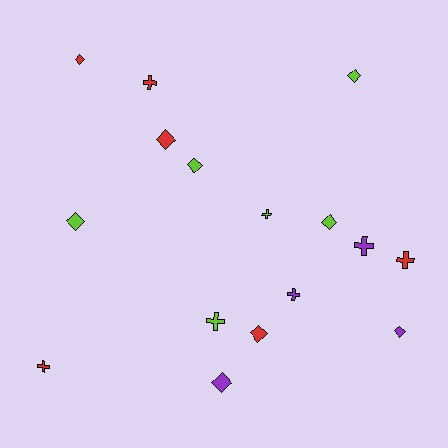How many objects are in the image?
There are 16 objects.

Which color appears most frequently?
Lime, with 6 objects.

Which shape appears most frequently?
Diamond, with 9 objects.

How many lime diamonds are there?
There are 4 lime diamonds.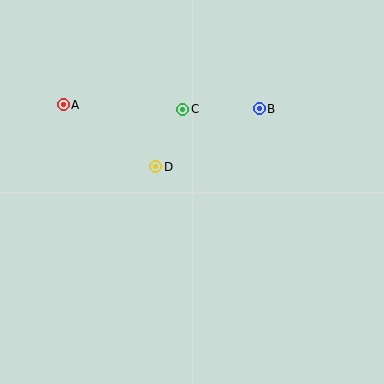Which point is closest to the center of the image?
Point D at (156, 167) is closest to the center.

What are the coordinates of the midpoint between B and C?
The midpoint between B and C is at (221, 109).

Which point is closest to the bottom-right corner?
Point B is closest to the bottom-right corner.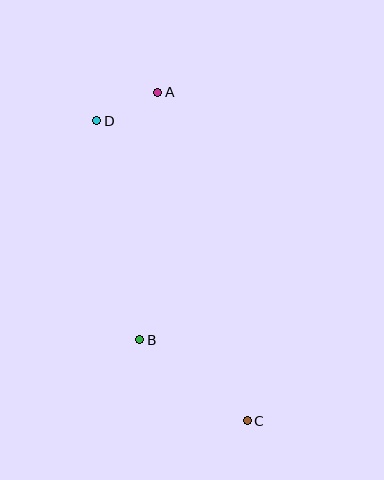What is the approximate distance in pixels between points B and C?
The distance between B and C is approximately 134 pixels.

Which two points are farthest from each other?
Points A and C are farthest from each other.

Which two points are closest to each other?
Points A and D are closest to each other.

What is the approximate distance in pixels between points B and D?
The distance between B and D is approximately 223 pixels.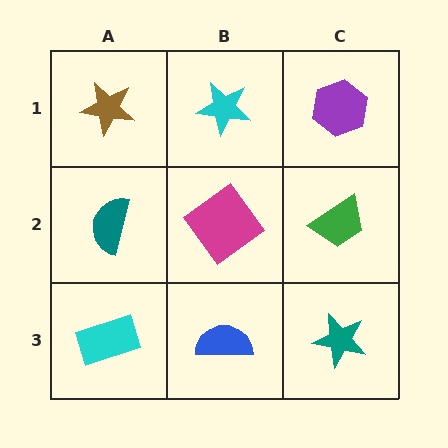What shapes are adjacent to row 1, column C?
A green trapezoid (row 2, column C), a cyan star (row 1, column B).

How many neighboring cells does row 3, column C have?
2.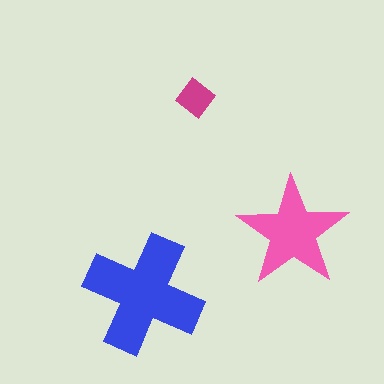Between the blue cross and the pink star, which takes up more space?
The blue cross.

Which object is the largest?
The blue cross.